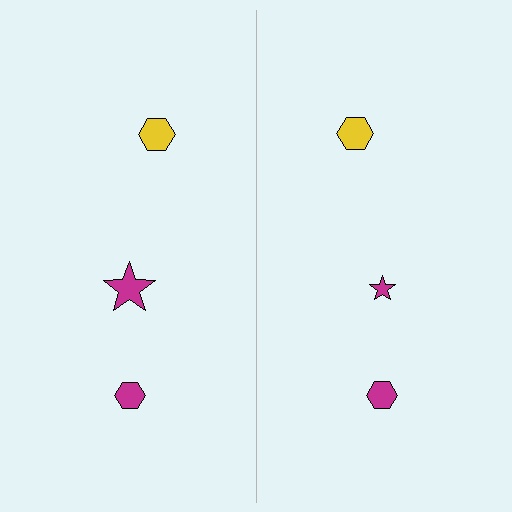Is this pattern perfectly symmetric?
No, the pattern is not perfectly symmetric. The magenta star on the right side has a different size than its mirror counterpart.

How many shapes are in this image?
There are 6 shapes in this image.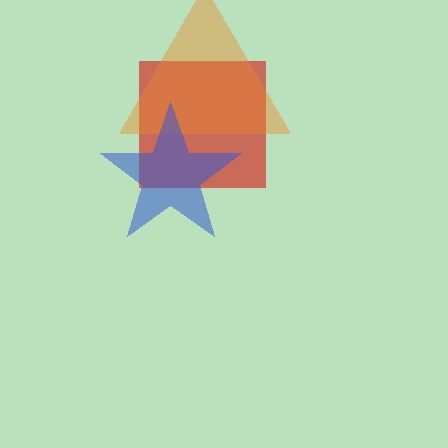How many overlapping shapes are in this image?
There are 3 overlapping shapes in the image.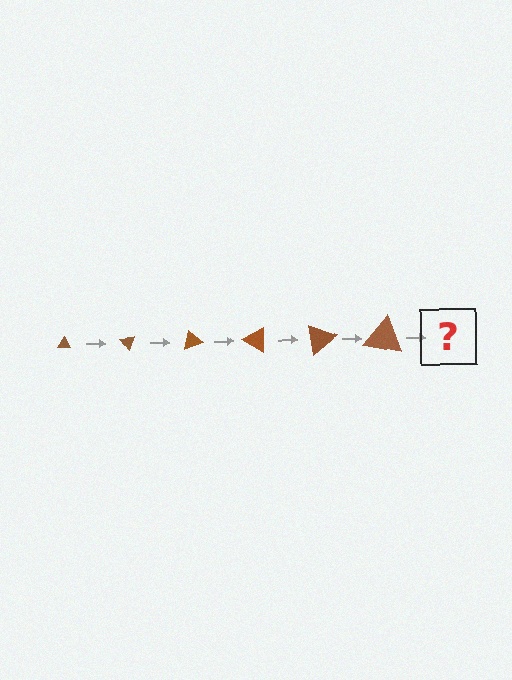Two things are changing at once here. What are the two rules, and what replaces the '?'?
The two rules are that the triangle grows larger each step and it rotates 50 degrees each step. The '?' should be a triangle, larger than the previous one and rotated 300 degrees from the start.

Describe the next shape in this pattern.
It should be a triangle, larger than the previous one and rotated 300 degrees from the start.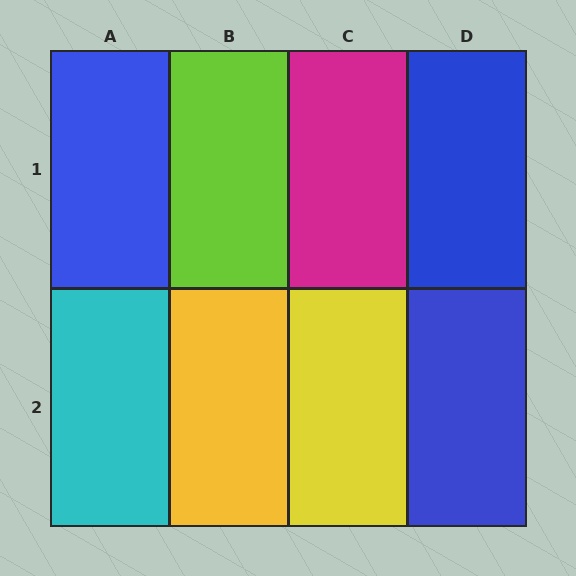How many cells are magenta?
1 cell is magenta.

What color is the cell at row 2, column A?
Cyan.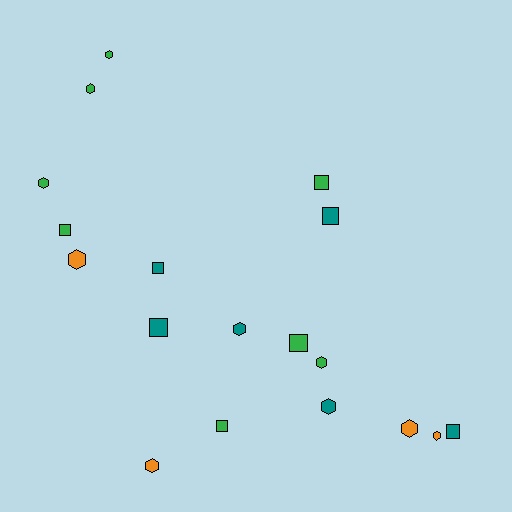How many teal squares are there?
There are 4 teal squares.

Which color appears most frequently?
Green, with 8 objects.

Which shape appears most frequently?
Hexagon, with 10 objects.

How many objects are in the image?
There are 18 objects.